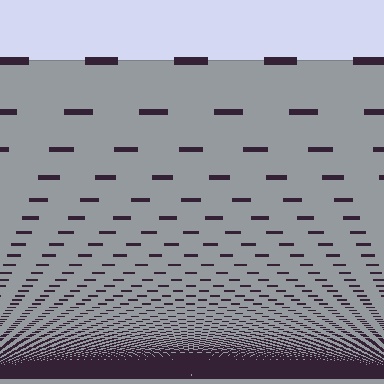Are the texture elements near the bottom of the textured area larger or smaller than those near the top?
Smaller. The gradient is inverted — elements near the bottom are smaller and denser.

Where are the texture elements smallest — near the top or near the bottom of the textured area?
Near the bottom.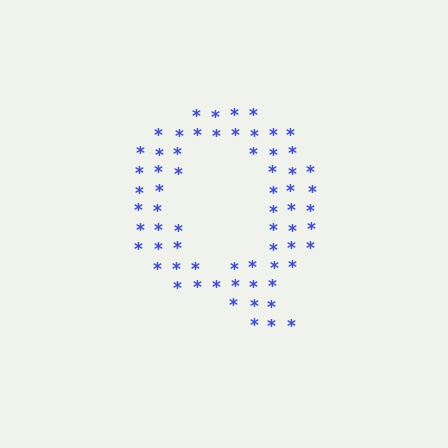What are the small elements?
The small elements are asterisks.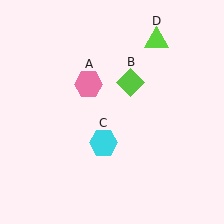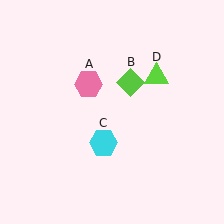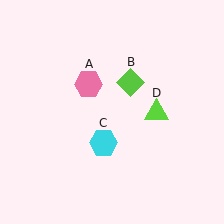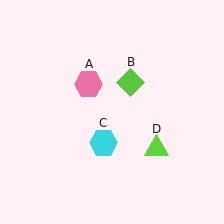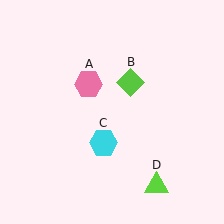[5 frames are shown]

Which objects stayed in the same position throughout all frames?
Pink hexagon (object A) and lime diamond (object B) and cyan hexagon (object C) remained stationary.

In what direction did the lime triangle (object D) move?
The lime triangle (object D) moved down.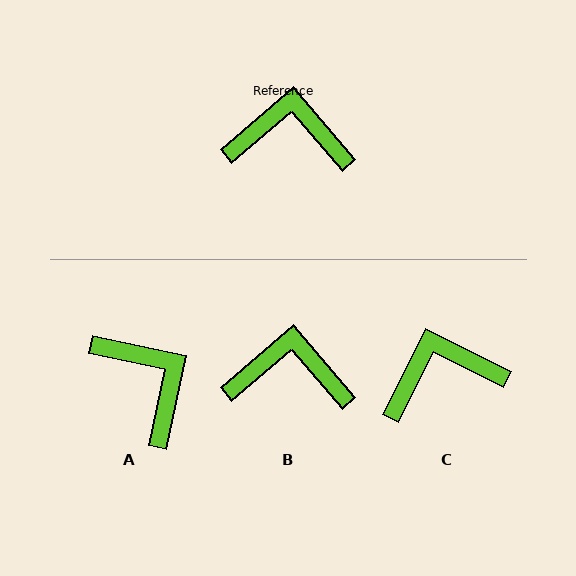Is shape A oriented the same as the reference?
No, it is off by about 52 degrees.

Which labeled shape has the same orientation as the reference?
B.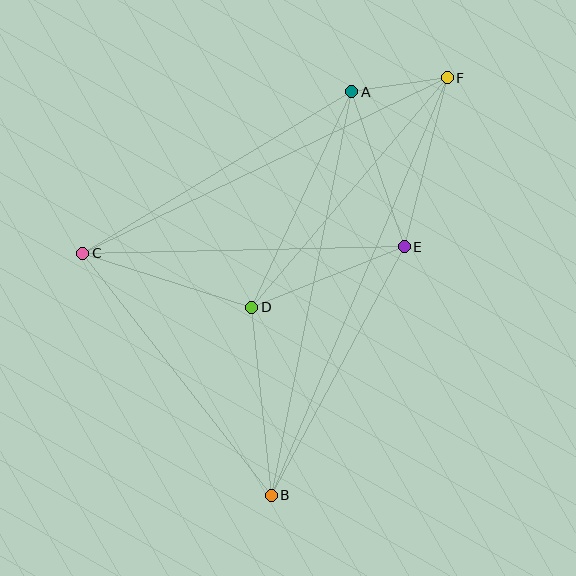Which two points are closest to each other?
Points A and F are closest to each other.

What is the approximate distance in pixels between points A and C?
The distance between A and C is approximately 314 pixels.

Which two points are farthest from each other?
Points B and F are farthest from each other.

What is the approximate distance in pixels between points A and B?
The distance between A and B is approximately 411 pixels.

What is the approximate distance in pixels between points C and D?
The distance between C and D is approximately 177 pixels.